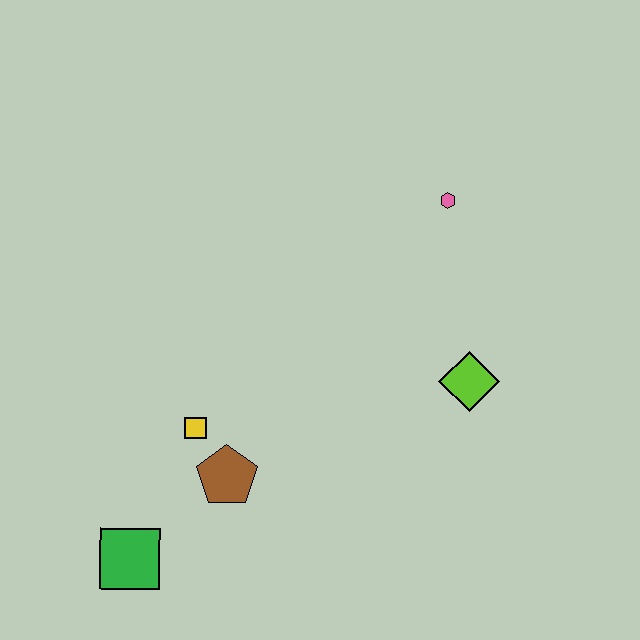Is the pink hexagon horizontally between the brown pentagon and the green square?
No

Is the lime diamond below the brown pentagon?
No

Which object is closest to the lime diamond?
The pink hexagon is closest to the lime diamond.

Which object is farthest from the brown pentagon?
The pink hexagon is farthest from the brown pentagon.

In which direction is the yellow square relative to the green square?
The yellow square is above the green square.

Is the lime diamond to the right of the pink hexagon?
Yes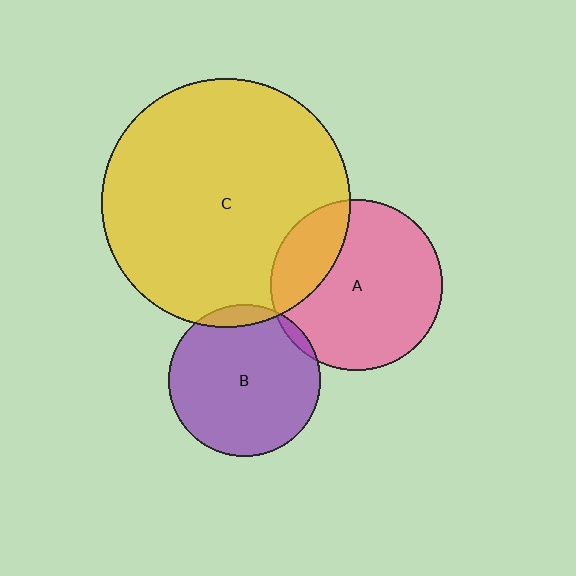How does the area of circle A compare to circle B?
Approximately 1.3 times.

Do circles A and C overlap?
Yes.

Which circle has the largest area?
Circle C (yellow).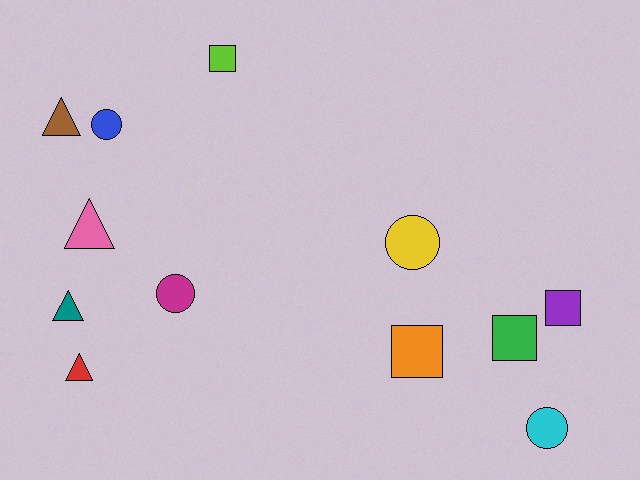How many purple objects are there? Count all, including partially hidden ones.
There is 1 purple object.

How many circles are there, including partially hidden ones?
There are 4 circles.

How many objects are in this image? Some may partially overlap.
There are 12 objects.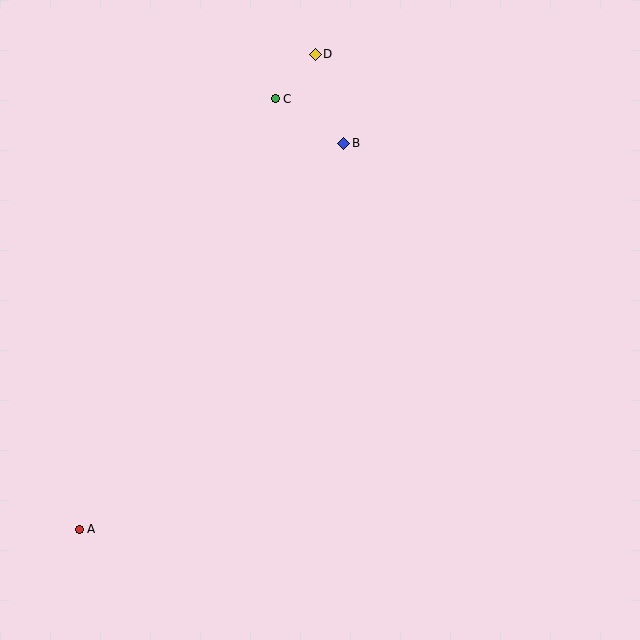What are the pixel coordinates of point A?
Point A is at (79, 529).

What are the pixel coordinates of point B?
Point B is at (344, 143).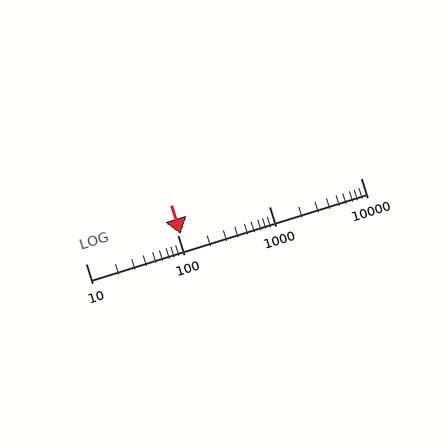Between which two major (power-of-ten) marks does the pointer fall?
The pointer is between 100 and 1000.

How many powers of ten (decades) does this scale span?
The scale spans 3 decades, from 10 to 10000.